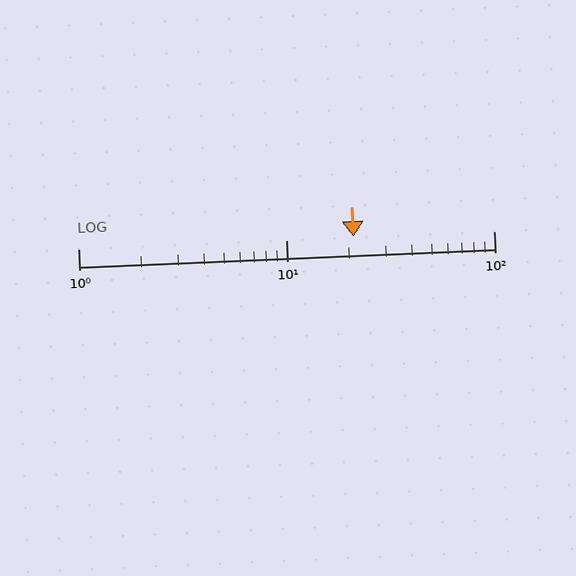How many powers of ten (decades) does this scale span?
The scale spans 2 decades, from 1 to 100.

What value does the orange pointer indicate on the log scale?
The pointer indicates approximately 21.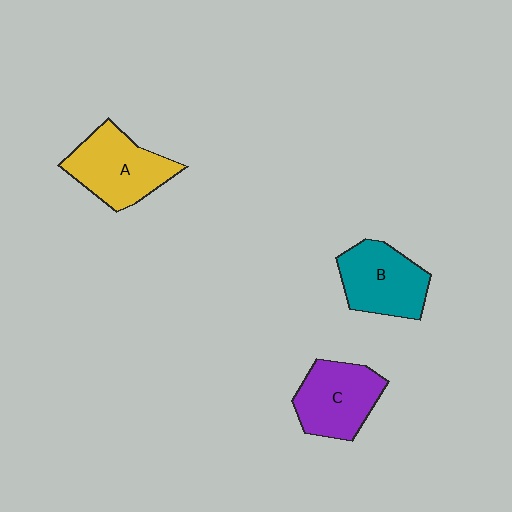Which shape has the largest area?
Shape A (yellow).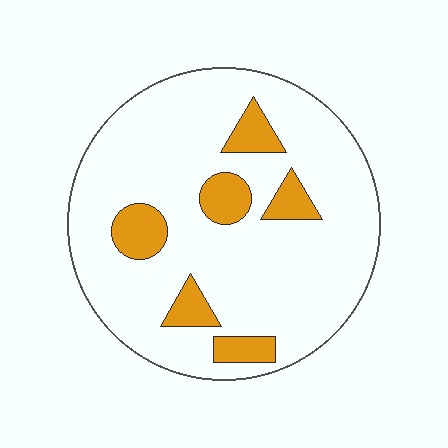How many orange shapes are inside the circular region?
6.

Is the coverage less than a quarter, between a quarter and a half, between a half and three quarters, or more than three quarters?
Less than a quarter.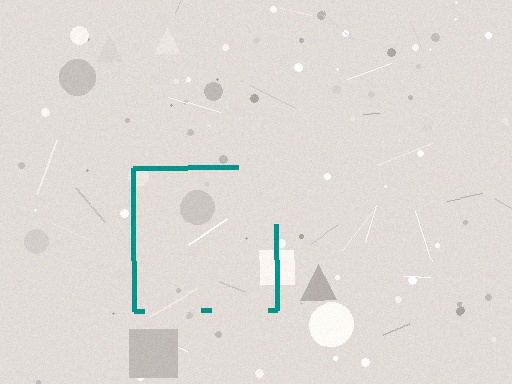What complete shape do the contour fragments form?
The contour fragments form a square.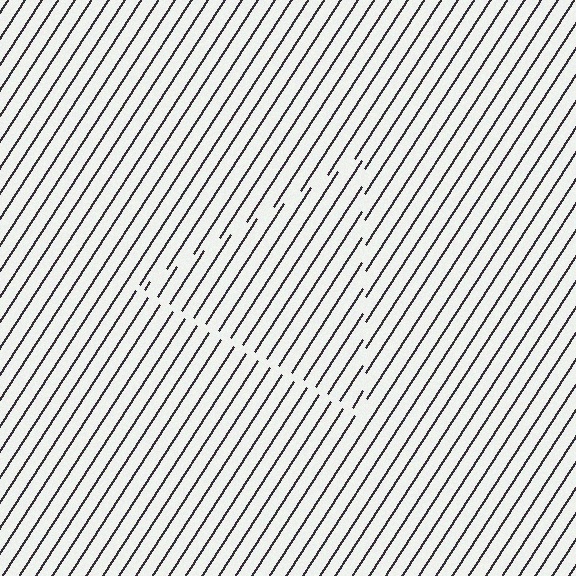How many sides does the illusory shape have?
3 sides — the line-ends trace a triangle.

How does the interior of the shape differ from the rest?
The interior of the shape contains the same grating, shifted by half a period — the contour is defined by the phase discontinuity where line-ends from the inner and outer gratings abut.